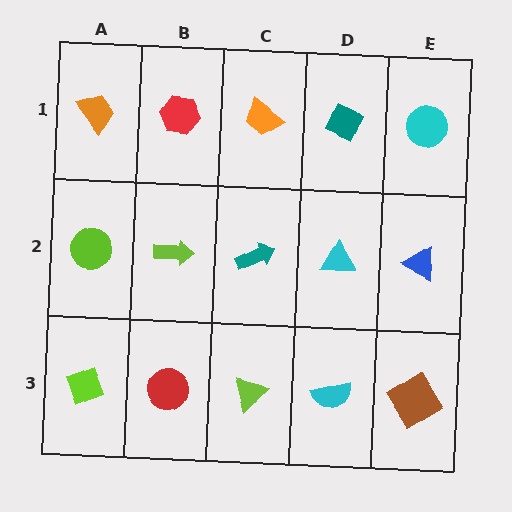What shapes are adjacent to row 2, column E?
A cyan circle (row 1, column E), a brown diamond (row 3, column E), a cyan triangle (row 2, column D).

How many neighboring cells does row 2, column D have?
4.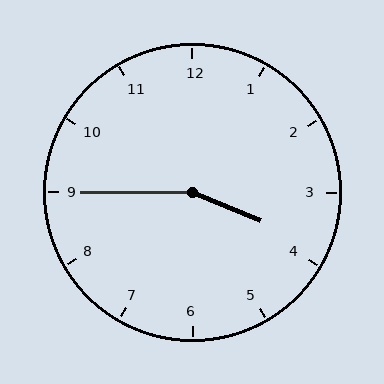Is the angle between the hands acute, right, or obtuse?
It is obtuse.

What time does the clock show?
3:45.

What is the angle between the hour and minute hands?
Approximately 158 degrees.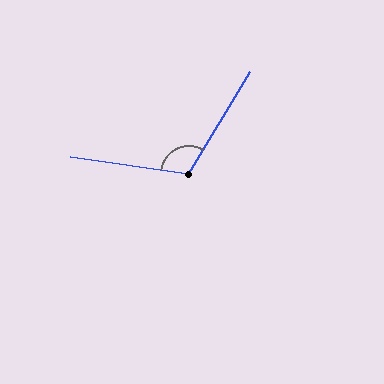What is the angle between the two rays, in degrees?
Approximately 113 degrees.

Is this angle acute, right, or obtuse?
It is obtuse.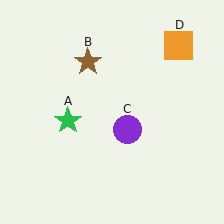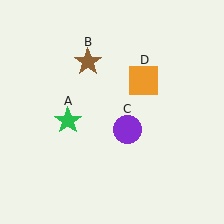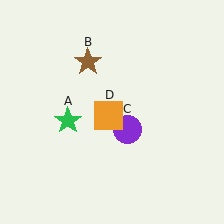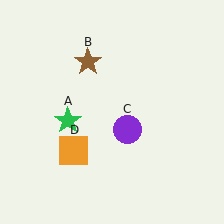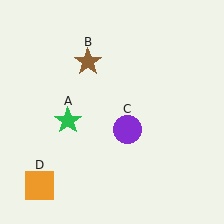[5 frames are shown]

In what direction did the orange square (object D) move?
The orange square (object D) moved down and to the left.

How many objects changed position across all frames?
1 object changed position: orange square (object D).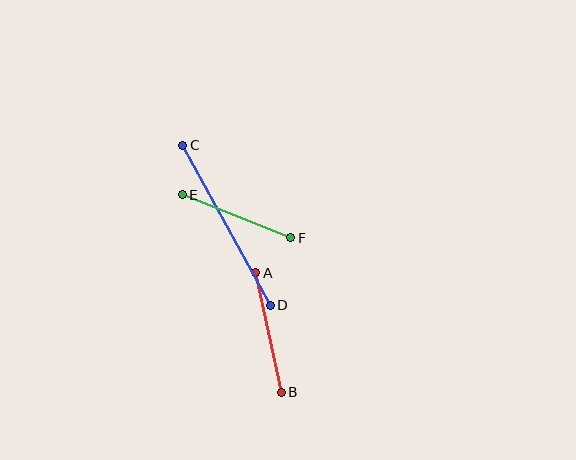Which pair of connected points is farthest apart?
Points C and D are farthest apart.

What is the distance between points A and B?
The distance is approximately 122 pixels.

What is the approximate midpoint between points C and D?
The midpoint is at approximately (227, 225) pixels.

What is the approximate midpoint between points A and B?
The midpoint is at approximately (268, 332) pixels.